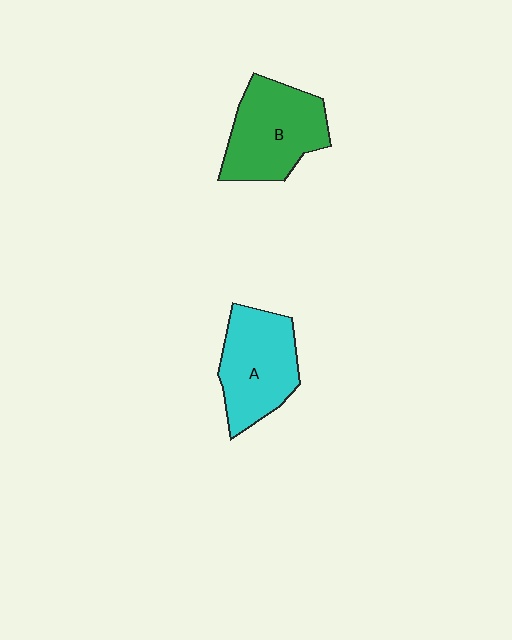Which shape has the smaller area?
Shape A (cyan).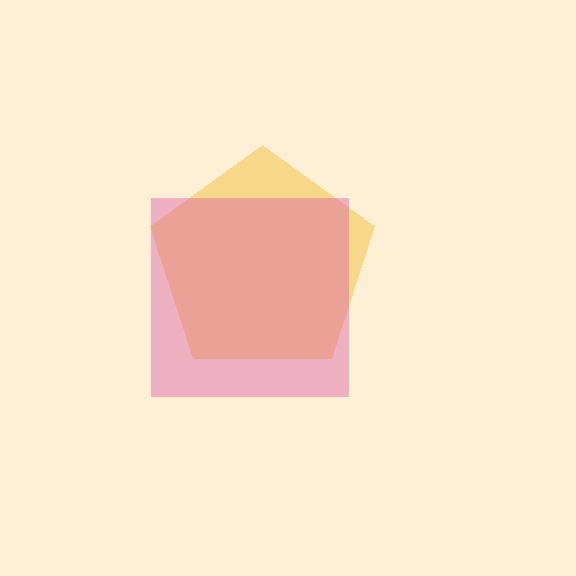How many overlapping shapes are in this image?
There are 2 overlapping shapes in the image.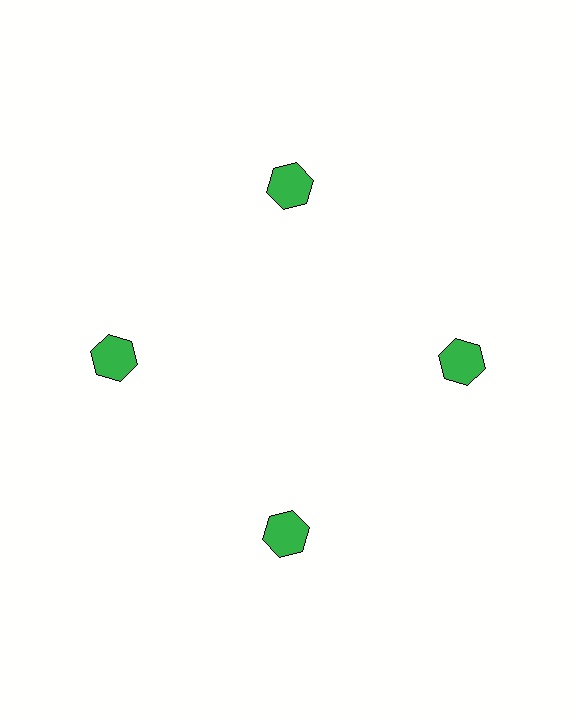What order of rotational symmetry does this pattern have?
This pattern has 4-fold rotational symmetry.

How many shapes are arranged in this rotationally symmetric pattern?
There are 4 shapes, arranged in 4 groups of 1.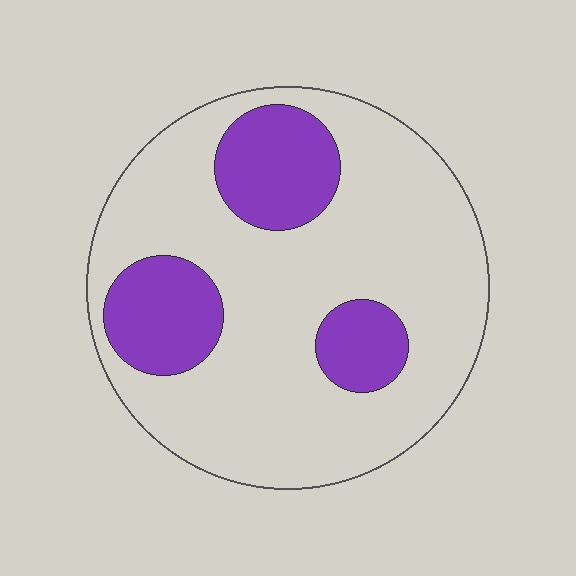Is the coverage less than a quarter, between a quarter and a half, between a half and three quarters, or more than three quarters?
Less than a quarter.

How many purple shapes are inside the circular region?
3.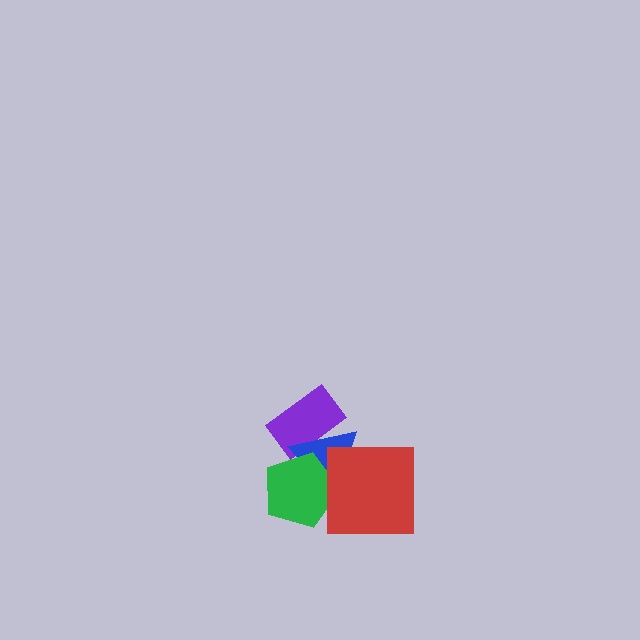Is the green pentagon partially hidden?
Yes, it is partially covered by another shape.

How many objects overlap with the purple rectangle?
1 object overlaps with the purple rectangle.